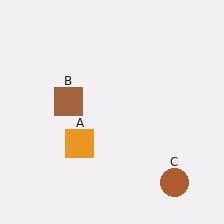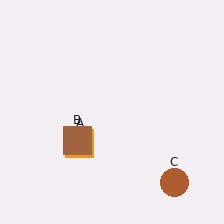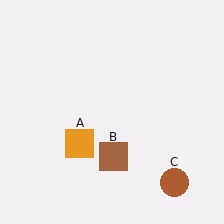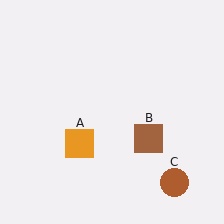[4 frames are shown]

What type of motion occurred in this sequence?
The brown square (object B) rotated counterclockwise around the center of the scene.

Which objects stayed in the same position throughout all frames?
Orange square (object A) and brown circle (object C) remained stationary.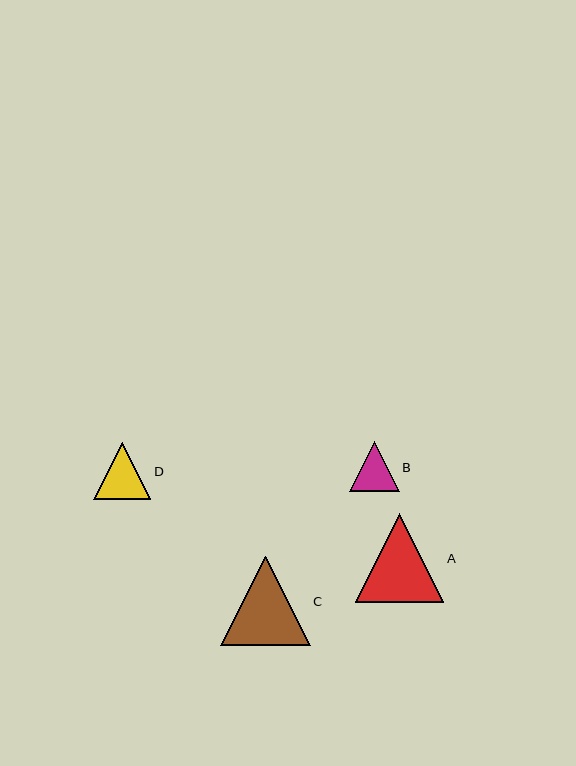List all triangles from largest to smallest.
From largest to smallest: C, A, D, B.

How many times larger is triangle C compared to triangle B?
Triangle C is approximately 1.8 times the size of triangle B.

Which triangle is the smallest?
Triangle B is the smallest with a size of approximately 50 pixels.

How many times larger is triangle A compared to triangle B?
Triangle A is approximately 1.8 times the size of triangle B.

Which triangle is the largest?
Triangle C is the largest with a size of approximately 89 pixels.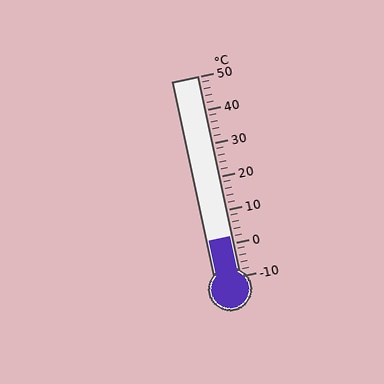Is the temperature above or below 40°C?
The temperature is below 40°C.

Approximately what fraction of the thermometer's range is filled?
The thermometer is filled to approximately 20% of its range.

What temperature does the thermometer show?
The thermometer shows approximately 2°C.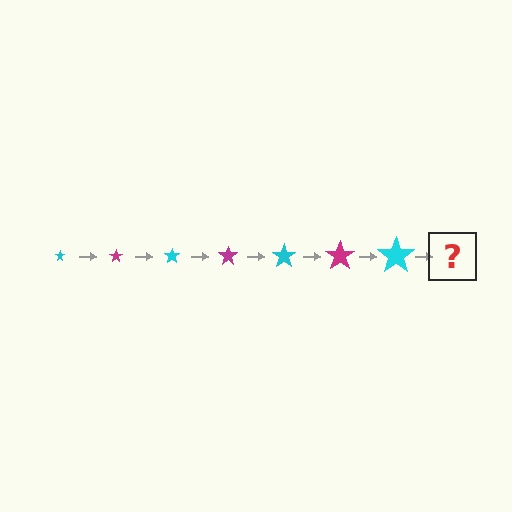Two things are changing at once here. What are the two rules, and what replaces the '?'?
The two rules are that the star grows larger each step and the color cycles through cyan and magenta. The '?' should be a magenta star, larger than the previous one.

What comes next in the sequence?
The next element should be a magenta star, larger than the previous one.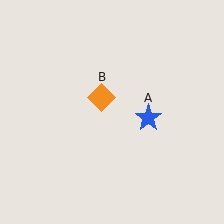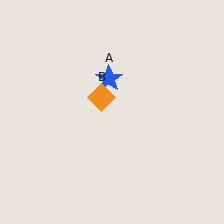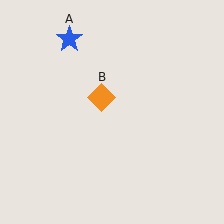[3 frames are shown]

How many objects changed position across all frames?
1 object changed position: blue star (object A).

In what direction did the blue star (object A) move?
The blue star (object A) moved up and to the left.